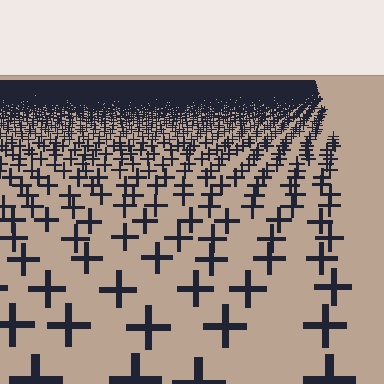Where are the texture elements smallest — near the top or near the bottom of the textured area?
Near the top.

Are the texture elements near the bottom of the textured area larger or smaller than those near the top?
Larger. Near the bottom, elements are closer to the viewer and appear at a bigger on-screen size.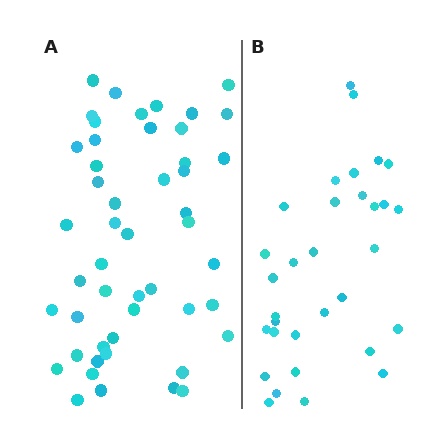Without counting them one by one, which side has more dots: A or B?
Region A (the left region) has more dots.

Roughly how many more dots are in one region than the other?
Region A has approximately 15 more dots than region B.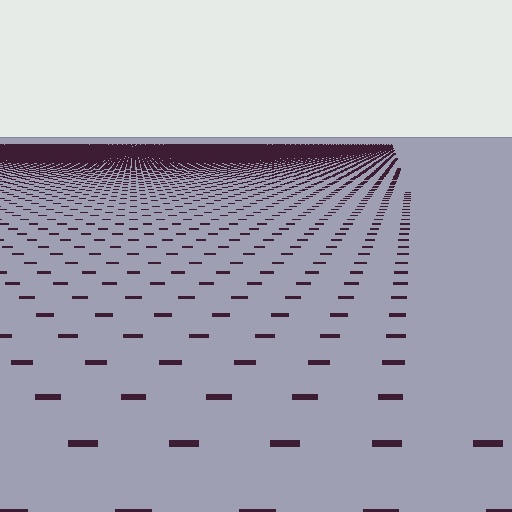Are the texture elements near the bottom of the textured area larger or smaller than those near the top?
Larger. Near the bottom, elements are closer to the viewer and appear at a bigger on-screen size.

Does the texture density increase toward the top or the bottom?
Density increases toward the top.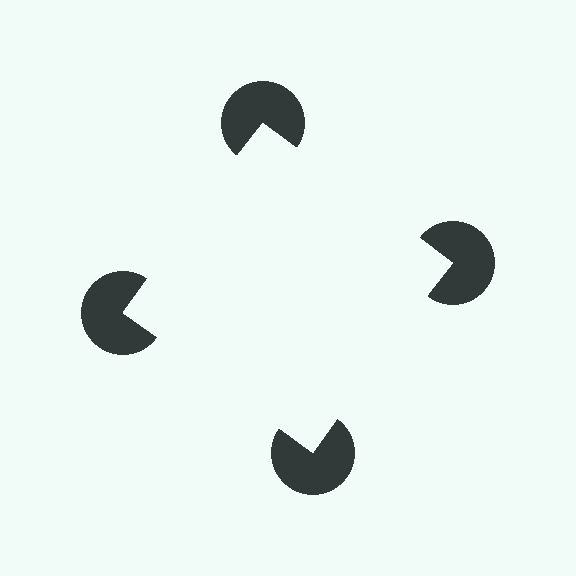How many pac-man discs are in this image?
There are 4 — one at each vertex of the illusory square.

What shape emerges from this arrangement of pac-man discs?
An illusory square — its edges are inferred from the aligned wedge cuts in the pac-man discs, not physically drawn.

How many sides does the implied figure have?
4 sides.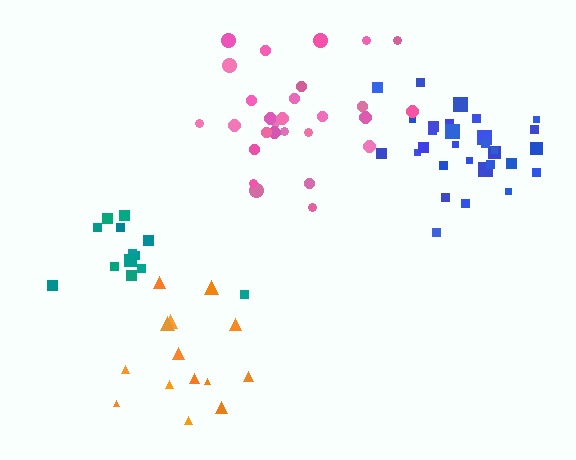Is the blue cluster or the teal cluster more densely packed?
Blue.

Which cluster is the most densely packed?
Blue.